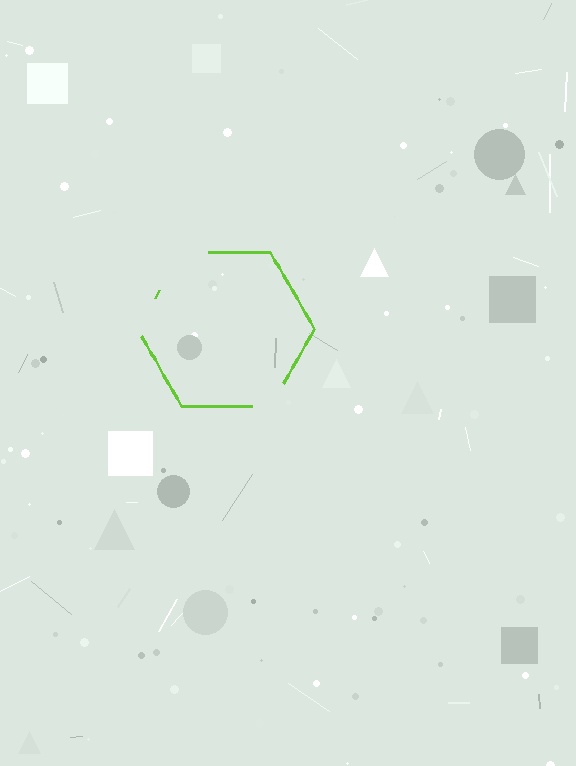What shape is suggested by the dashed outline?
The dashed outline suggests a hexagon.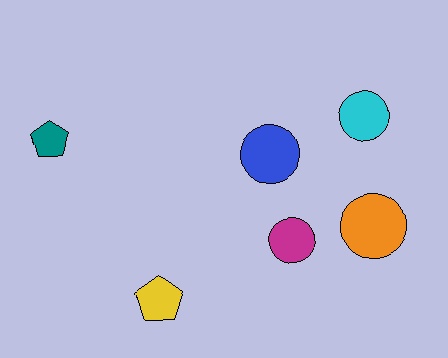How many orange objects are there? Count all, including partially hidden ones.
There is 1 orange object.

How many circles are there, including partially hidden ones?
There are 4 circles.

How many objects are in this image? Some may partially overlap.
There are 6 objects.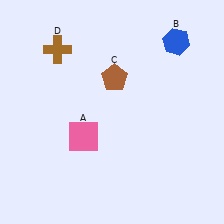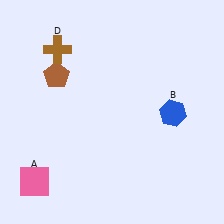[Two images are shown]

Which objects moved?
The objects that moved are: the pink square (A), the blue hexagon (B), the brown pentagon (C).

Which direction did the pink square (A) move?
The pink square (A) moved left.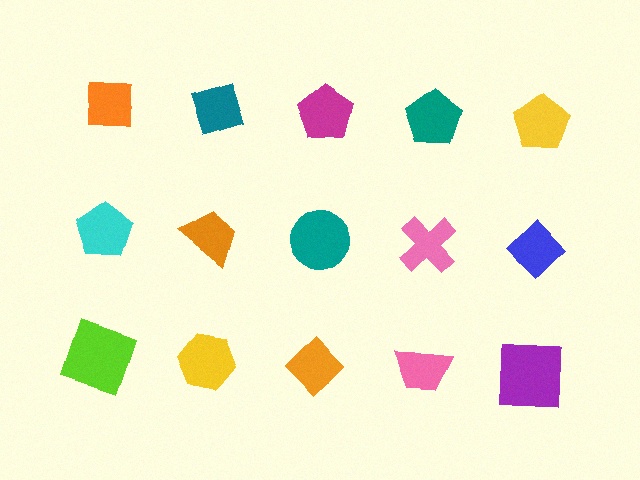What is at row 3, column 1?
A lime square.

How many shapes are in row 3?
5 shapes.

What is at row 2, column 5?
A blue diamond.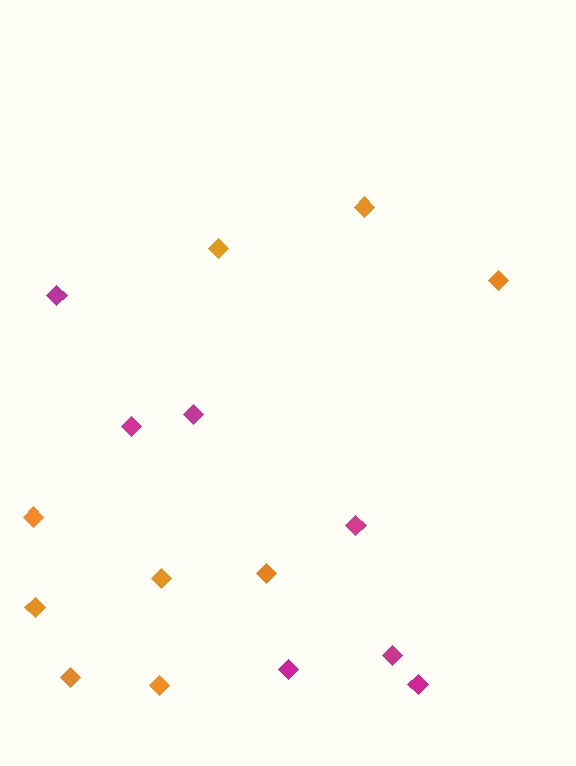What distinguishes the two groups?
There are 2 groups: one group of magenta diamonds (7) and one group of orange diamonds (9).